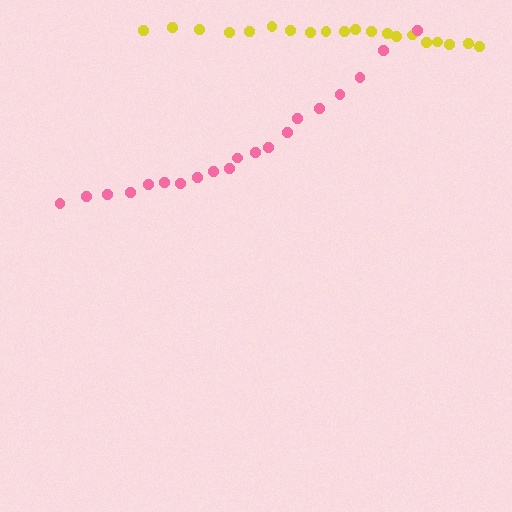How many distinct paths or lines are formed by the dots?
There are 2 distinct paths.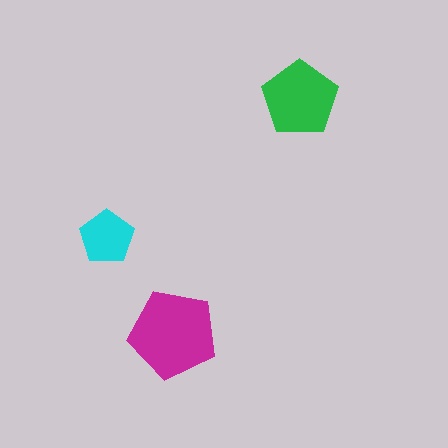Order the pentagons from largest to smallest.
the magenta one, the green one, the cyan one.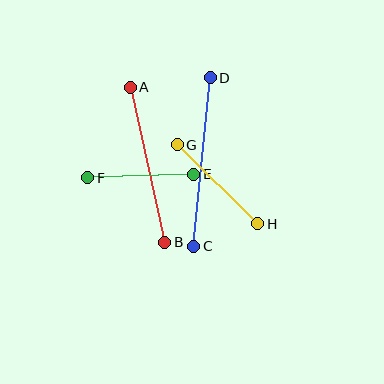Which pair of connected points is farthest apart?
Points C and D are farthest apart.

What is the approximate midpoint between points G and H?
The midpoint is at approximately (217, 184) pixels.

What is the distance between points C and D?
The distance is approximately 169 pixels.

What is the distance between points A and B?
The distance is approximately 159 pixels.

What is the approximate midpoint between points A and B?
The midpoint is at approximately (147, 165) pixels.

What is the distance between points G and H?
The distance is approximately 113 pixels.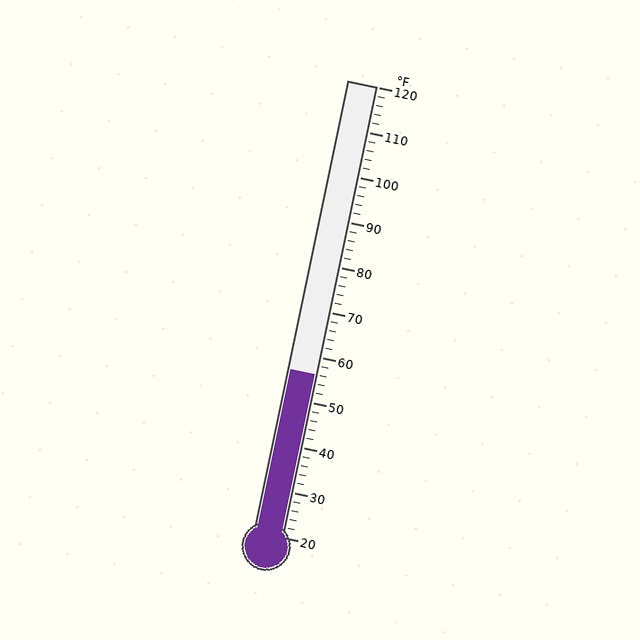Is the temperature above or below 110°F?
The temperature is below 110°F.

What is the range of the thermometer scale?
The thermometer scale ranges from 20°F to 120°F.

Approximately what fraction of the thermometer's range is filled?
The thermometer is filled to approximately 35% of its range.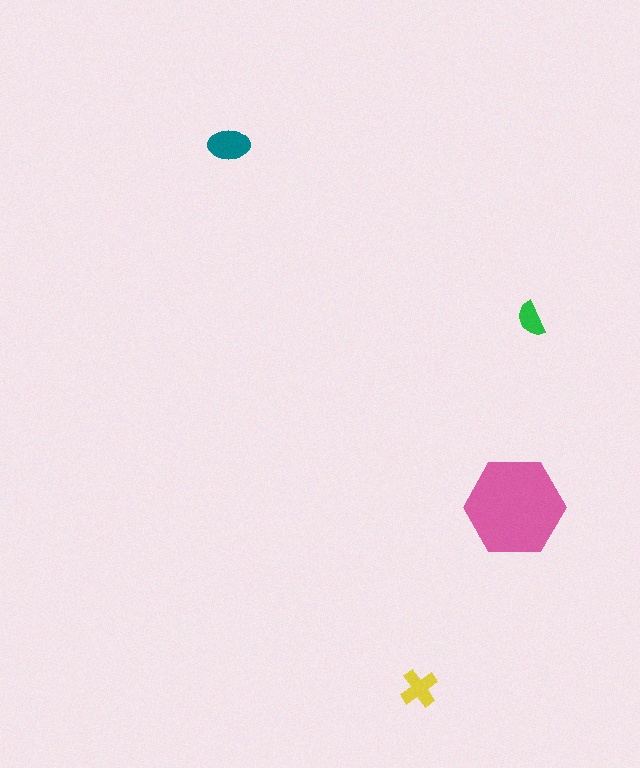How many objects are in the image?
There are 4 objects in the image.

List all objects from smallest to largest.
The green semicircle, the yellow cross, the teal ellipse, the pink hexagon.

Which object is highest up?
The teal ellipse is topmost.